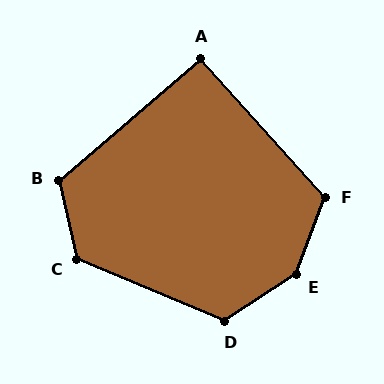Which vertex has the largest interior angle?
E, at approximately 143 degrees.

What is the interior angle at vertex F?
Approximately 118 degrees (obtuse).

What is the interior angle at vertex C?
Approximately 126 degrees (obtuse).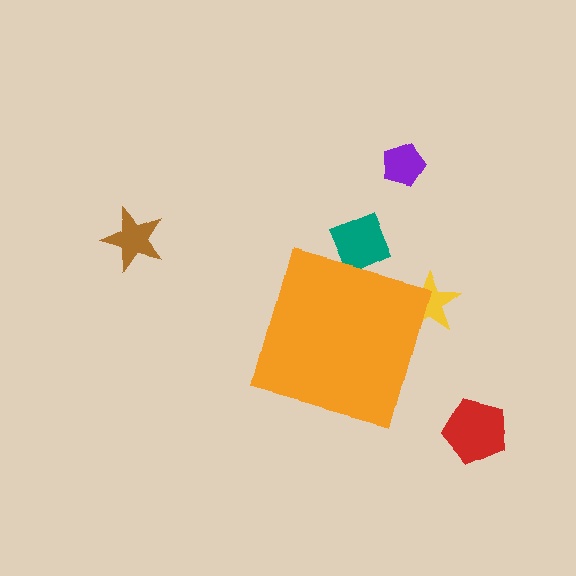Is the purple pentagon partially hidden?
No, the purple pentagon is fully visible.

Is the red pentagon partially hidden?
No, the red pentagon is fully visible.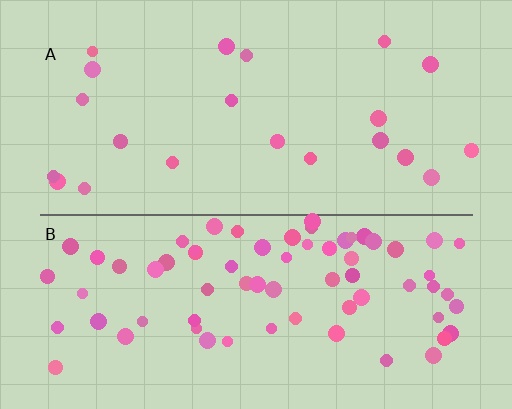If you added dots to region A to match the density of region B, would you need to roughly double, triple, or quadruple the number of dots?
Approximately triple.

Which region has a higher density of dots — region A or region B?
B (the bottom).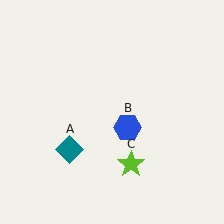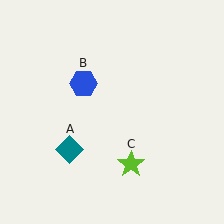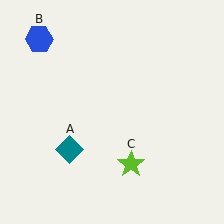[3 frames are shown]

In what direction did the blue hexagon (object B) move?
The blue hexagon (object B) moved up and to the left.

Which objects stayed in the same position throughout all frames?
Teal diamond (object A) and lime star (object C) remained stationary.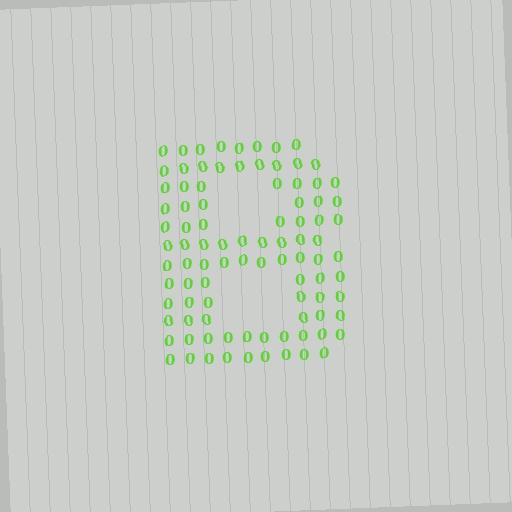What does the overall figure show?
The overall figure shows the letter B.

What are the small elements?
The small elements are digit 0's.